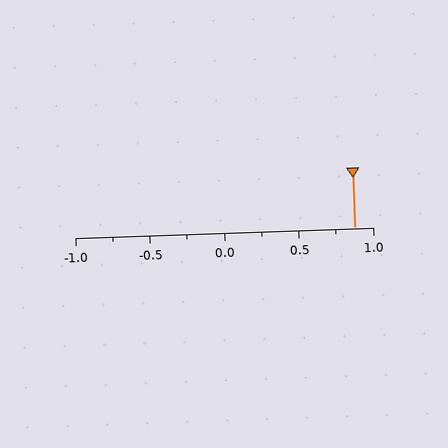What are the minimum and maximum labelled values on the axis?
The axis runs from -1.0 to 1.0.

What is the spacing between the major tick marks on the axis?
The major ticks are spaced 0.5 apart.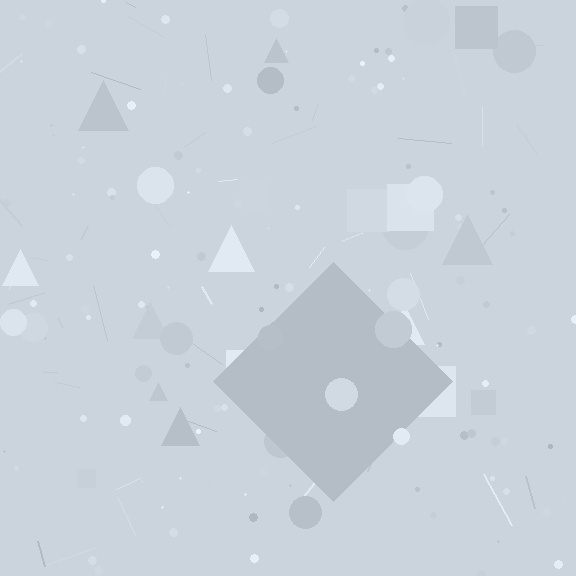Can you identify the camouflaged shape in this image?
The camouflaged shape is a diamond.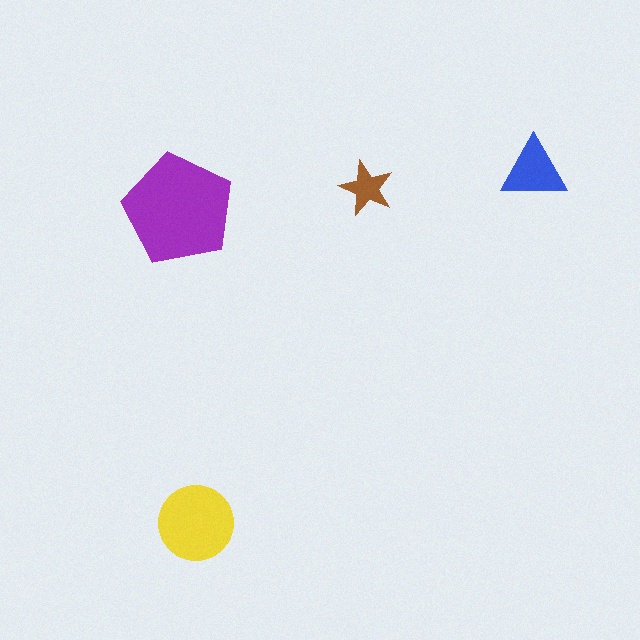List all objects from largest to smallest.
The purple pentagon, the yellow circle, the blue triangle, the brown star.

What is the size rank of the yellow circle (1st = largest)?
2nd.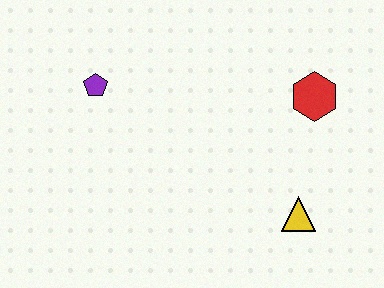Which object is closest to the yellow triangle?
The red hexagon is closest to the yellow triangle.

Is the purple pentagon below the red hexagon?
No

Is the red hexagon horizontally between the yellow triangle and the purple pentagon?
No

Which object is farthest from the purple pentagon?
The yellow triangle is farthest from the purple pentagon.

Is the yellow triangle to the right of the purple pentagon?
Yes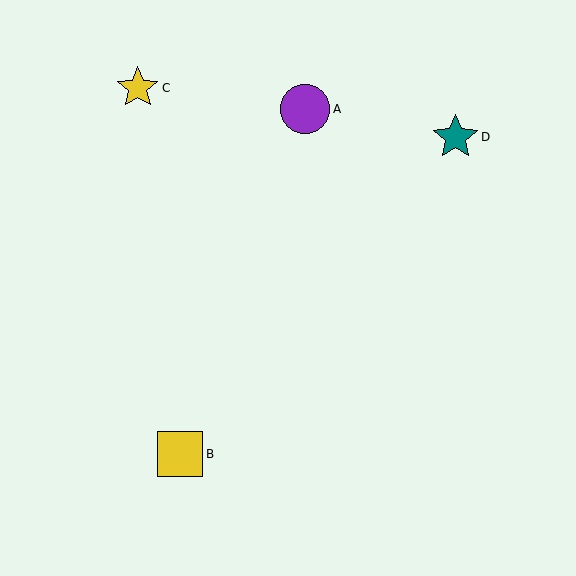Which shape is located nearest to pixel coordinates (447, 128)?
The teal star (labeled D) at (455, 137) is nearest to that location.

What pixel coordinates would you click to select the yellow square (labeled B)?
Click at (180, 454) to select the yellow square B.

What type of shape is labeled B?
Shape B is a yellow square.